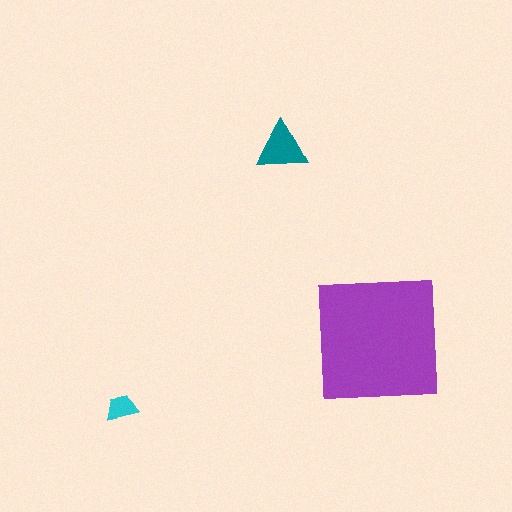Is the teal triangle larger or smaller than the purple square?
Smaller.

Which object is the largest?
The purple square.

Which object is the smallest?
The cyan trapezoid.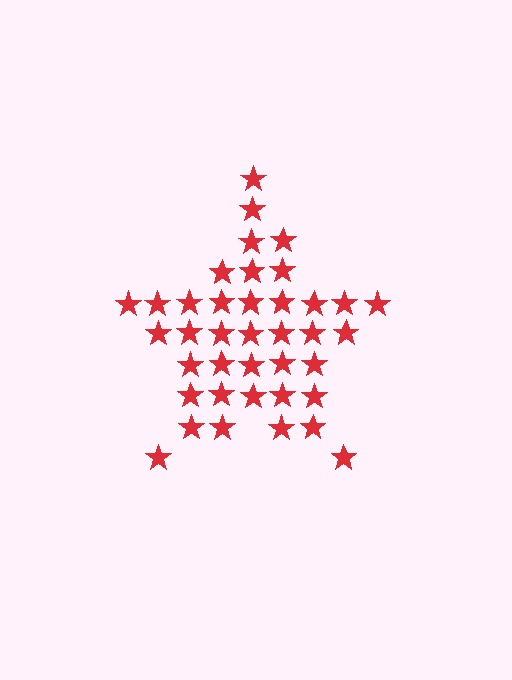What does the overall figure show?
The overall figure shows a star.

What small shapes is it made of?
It is made of small stars.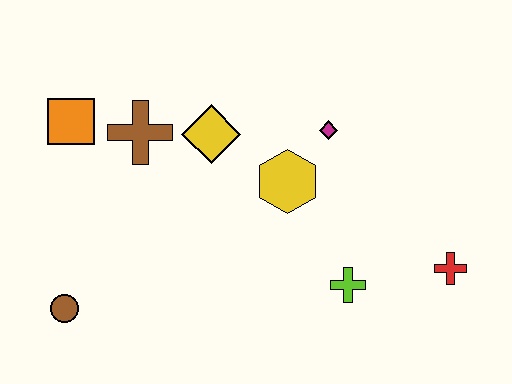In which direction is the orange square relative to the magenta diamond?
The orange square is to the left of the magenta diamond.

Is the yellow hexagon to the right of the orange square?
Yes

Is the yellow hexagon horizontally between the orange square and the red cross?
Yes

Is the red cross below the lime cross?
No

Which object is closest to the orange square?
The brown cross is closest to the orange square.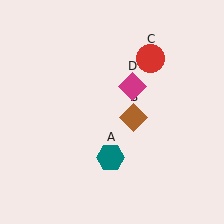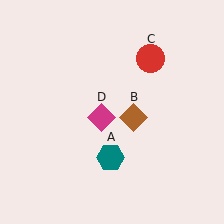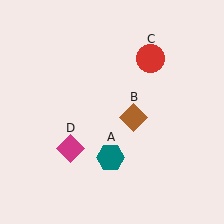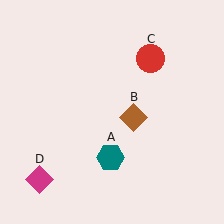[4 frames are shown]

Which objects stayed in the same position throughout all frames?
Teal hexagon (object A) and brown diamond (object B) and red circle (object C) remained stationary.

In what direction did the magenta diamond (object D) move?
The magenta diamond (object D) moved down and to the left.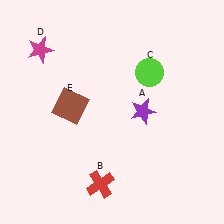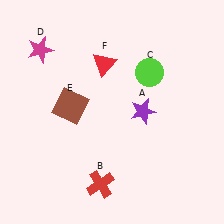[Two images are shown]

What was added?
A red triangle (F) was added in Image 2.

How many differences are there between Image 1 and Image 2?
There is 1 difference between the two images.